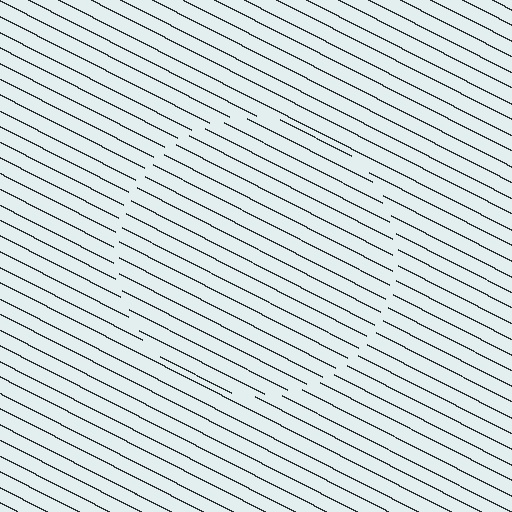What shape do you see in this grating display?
An illusory circle. The interior of the shape contains the same grating, shifted by half a period — the contour is defined by the phase discontinuity where line-ends from the inner and outer gratings abut.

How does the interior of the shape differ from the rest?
The interior of the shape contains the same grating, shifted by half a period — the contour is defined by the phase discontinuity where line-ends from the inner and outer gratings abut.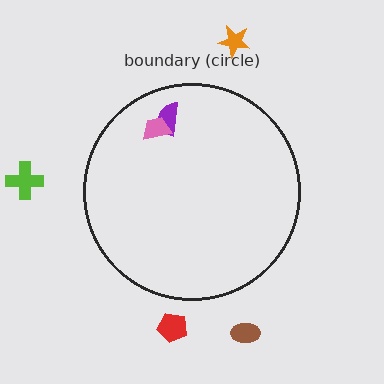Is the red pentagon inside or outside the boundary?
Outside.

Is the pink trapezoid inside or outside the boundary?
Inside.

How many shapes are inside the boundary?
2 inside, 4 outside.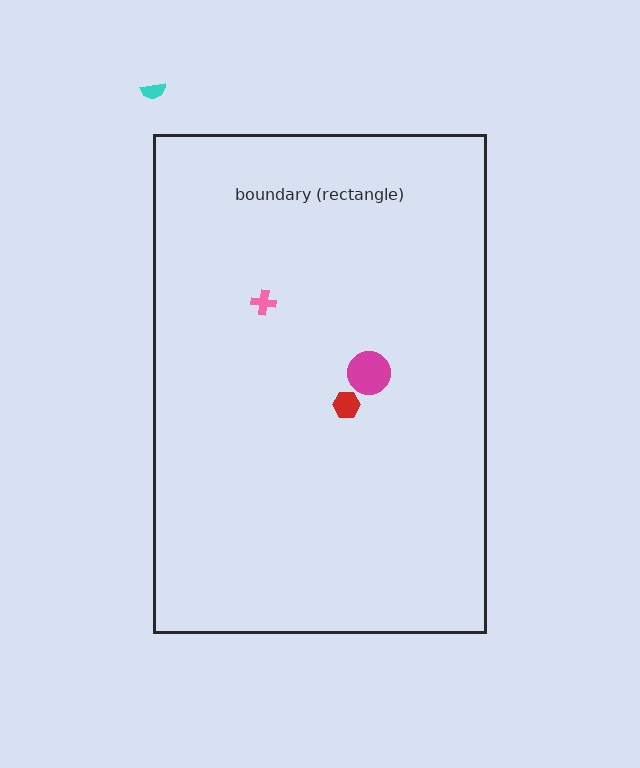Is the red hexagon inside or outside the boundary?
Inside.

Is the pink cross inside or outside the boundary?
Inside.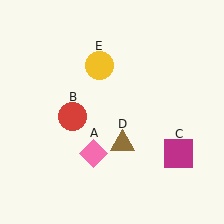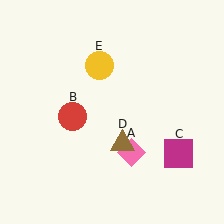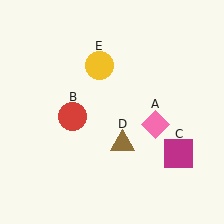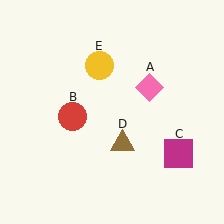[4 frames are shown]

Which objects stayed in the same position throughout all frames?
Red circle (object B) and magenta square (object C) and brown triangle (object D) and yellow circle (object E) remained stationary.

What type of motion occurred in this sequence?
The pink diamond (object A) rotated counterclockwise around the center of the scene.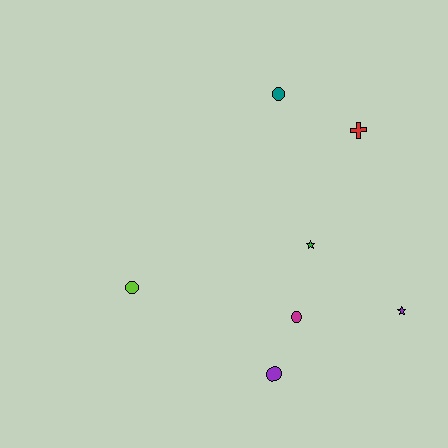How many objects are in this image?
There are 7 objects.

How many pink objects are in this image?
There are no pink objects.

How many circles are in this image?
There are 4 circles.